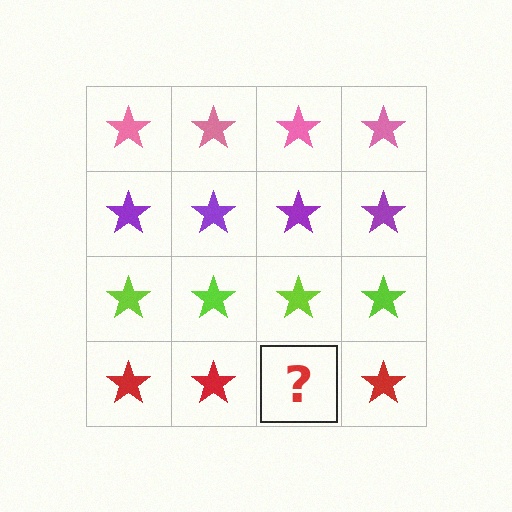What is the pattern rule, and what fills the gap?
The rule is that each row has a consistent color. The gap should be filled with a red star.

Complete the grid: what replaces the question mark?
The question mark should be replaced with a red star.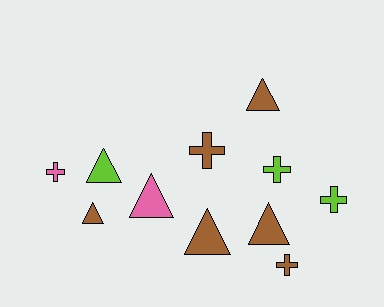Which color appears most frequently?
Brown, with 6 objects.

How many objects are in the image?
There are 11 objects.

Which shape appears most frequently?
Triangle, with 6 objects.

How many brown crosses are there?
There are 2 brown crosses.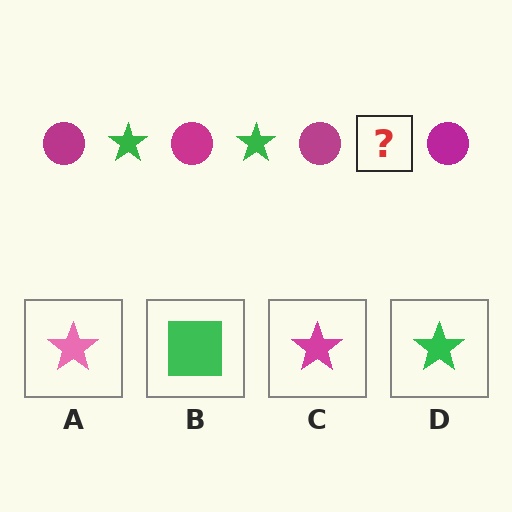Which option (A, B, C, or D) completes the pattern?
D.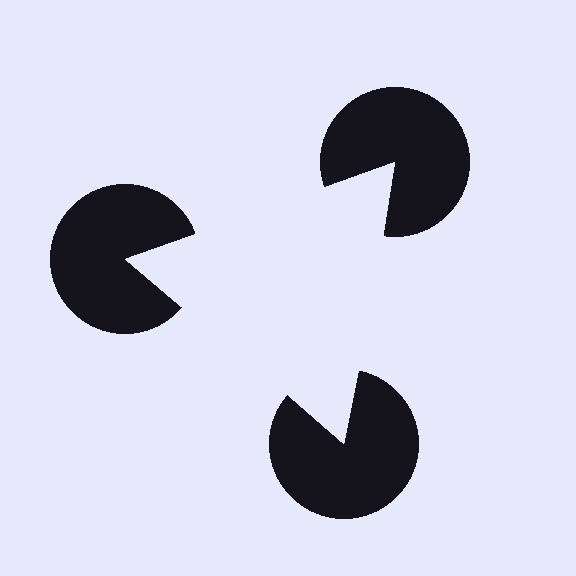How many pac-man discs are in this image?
There are 3 — one at each vertex of the illusory triangle.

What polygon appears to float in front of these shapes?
An illusory triangle — its edges are inferred from the aligned wedge cuts in the pac-man discs, not physically drawn.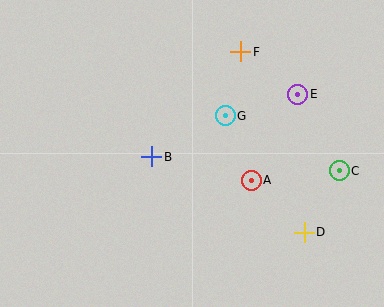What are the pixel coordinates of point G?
Point G is at (225, 116).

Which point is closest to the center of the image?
Point B at (152, 157) is closest to the center.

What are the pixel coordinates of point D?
Point D is at (304, 232).